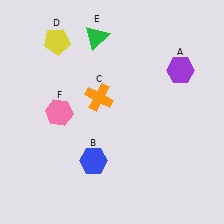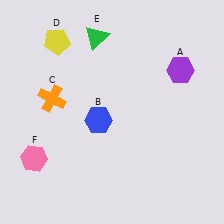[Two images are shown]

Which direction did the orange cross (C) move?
The orange cross (C) moved left.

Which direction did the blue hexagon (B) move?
The blue hexagon (B) moved up.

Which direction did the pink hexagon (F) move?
The pink hexagon (F) moved down.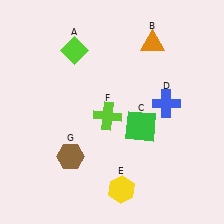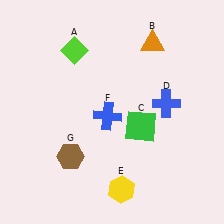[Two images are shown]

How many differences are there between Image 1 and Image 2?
There is 1 difference between the two images.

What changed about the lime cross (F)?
In Image 1, F is lime. In Image 2, it changed to blue.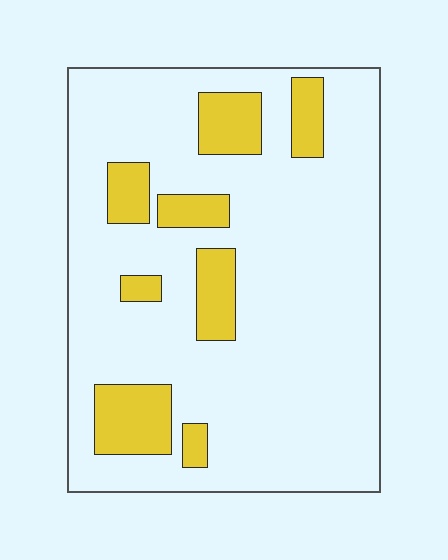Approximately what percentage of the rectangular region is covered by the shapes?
Approximately 20%.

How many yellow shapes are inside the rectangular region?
8.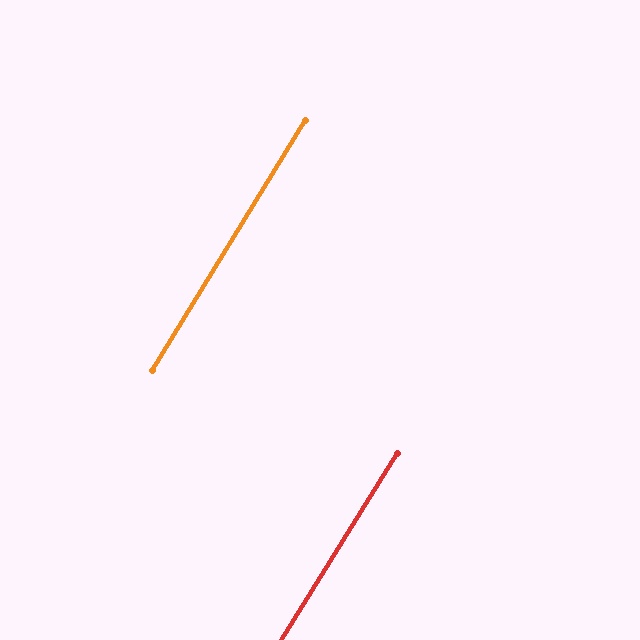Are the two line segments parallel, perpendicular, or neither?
Parallel — their directions differ by only 0.4°.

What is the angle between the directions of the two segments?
Approximately 0 degrees.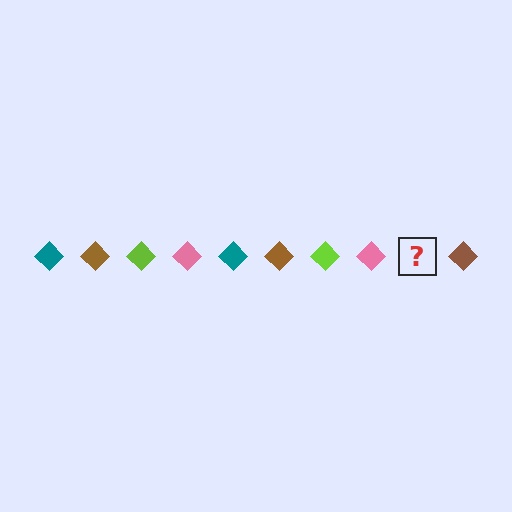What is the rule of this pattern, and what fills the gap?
The rule is that the pattern cycles through teal, brown, lime, pink diamonds. The gap should be filled with a teal diamond.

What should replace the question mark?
The question mark should be replaced with a teal diamond.